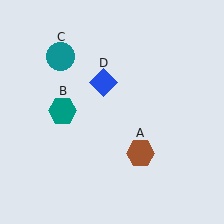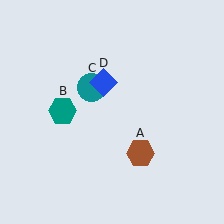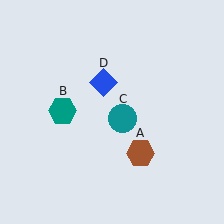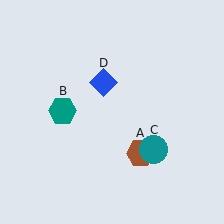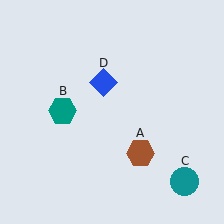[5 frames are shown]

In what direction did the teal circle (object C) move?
The teal circle (object C) moved down and to the right.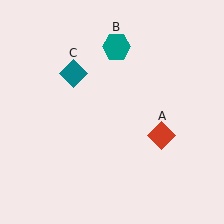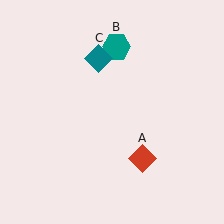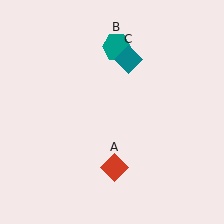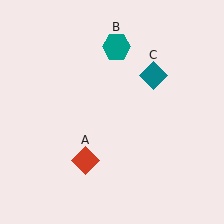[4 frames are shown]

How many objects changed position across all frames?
2 objects changed position: red diamond (object A), teal diamond (object C).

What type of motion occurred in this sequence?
The red diamond (object A), teal diamond (object C) rotated clockwise around the center of the scene.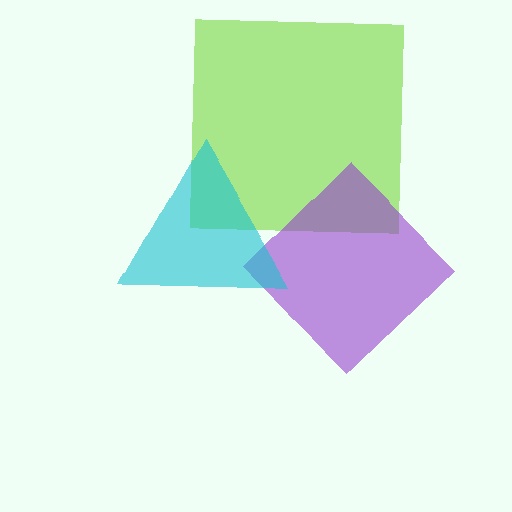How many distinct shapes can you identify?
There are 3 distinct shapes: a lime square, a purple diamond, a cyan triangle.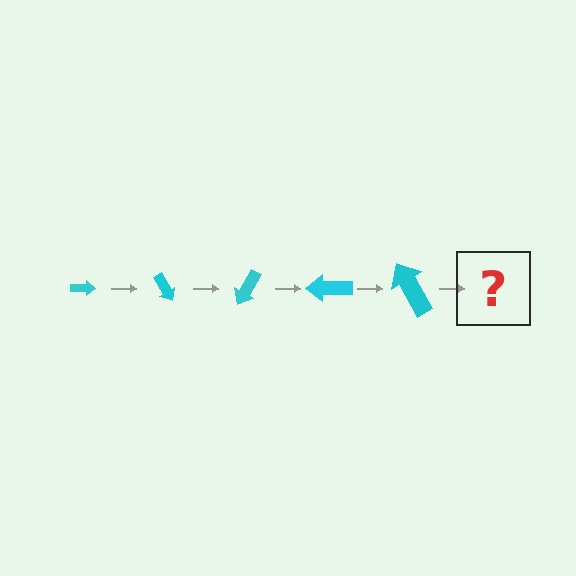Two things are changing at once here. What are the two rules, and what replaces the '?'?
The two rules are that the arrow grows larger each step and it rotates 60 degrees each step. The '?' should be an arrow, larger than the previous one and rotated 300 degrees from the start.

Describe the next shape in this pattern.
It should be an arrow, larger than the previous one and rotated 300 degrees from the start.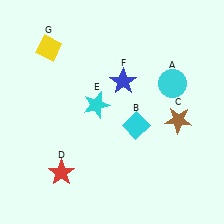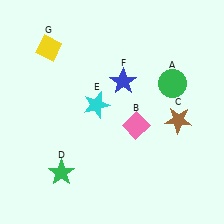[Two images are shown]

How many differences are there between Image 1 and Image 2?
There are 3 differences between the two images.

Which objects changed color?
A changed from cyan to green. B changed from cyan to pink. D changed from red to green.